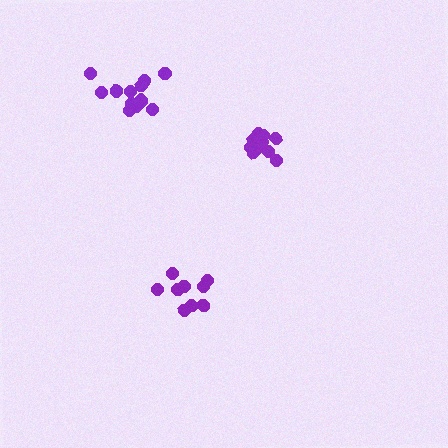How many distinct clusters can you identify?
There are 3 distinct clusters.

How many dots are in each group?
Group 1: 9 dots, Group 2: 10 dots, Group 3: 14 dots (33 total).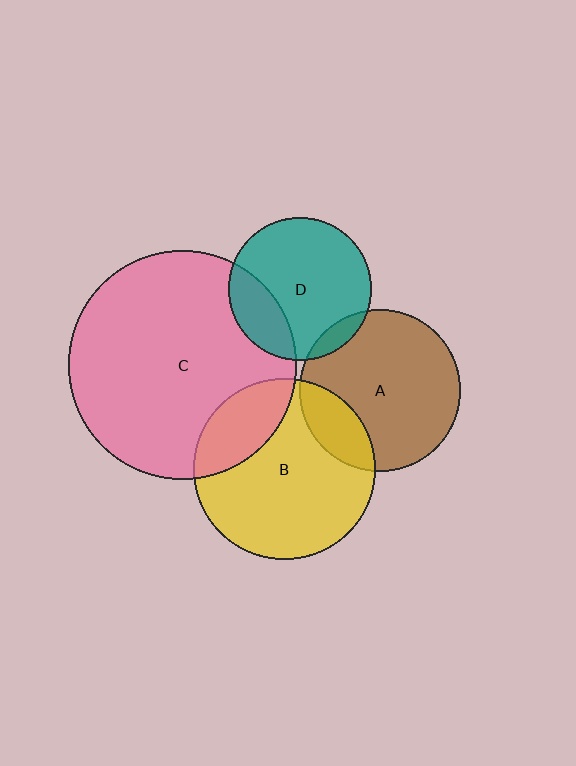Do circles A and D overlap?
Yes.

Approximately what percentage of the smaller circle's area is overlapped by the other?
Approximately 10%.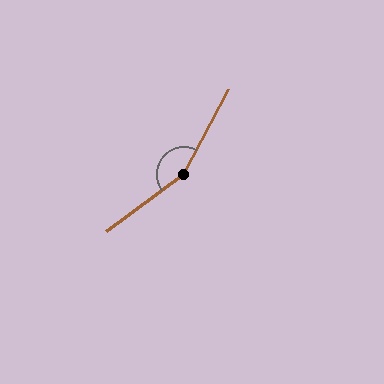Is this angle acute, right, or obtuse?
It is obtuse.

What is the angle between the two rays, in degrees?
Approximately 154 degrees.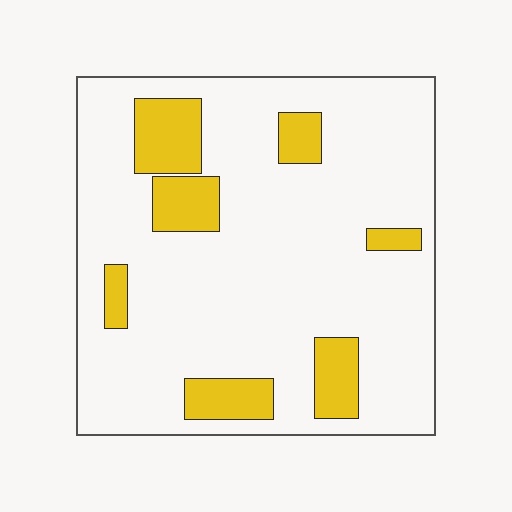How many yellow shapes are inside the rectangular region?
7.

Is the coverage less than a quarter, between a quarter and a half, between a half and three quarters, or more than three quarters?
Less than a quarter.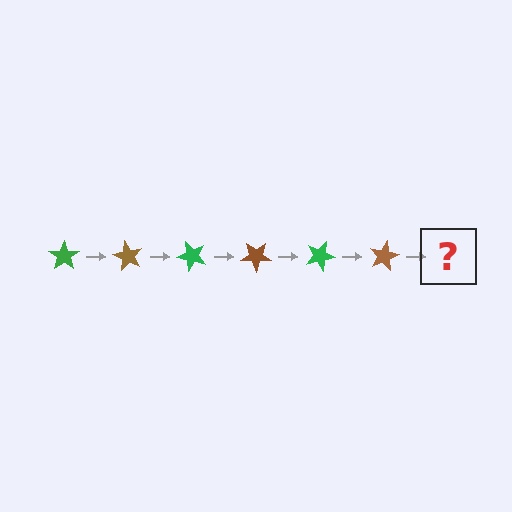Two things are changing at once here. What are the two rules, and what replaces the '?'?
The two rules are that it rotates 60 degrees each step and the color cycles through green and brown. The '?' should be a green star, rotated 360 degrees from the start.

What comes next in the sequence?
The next element should be a green star, rotated 360 degrees from the start.